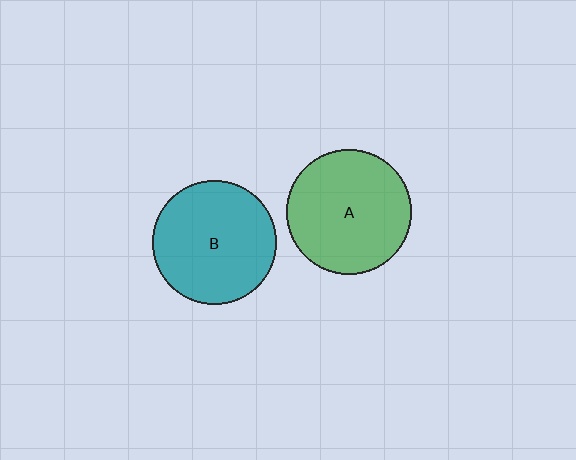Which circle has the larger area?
Circle A (green).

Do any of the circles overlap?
No, none of the circles overlap.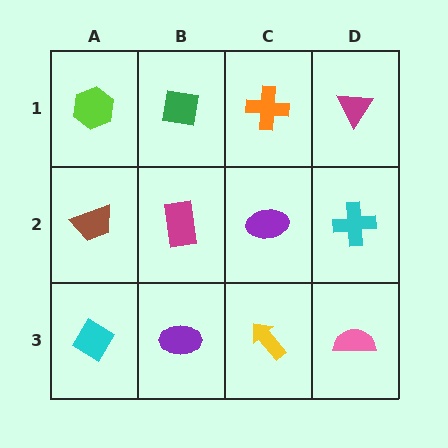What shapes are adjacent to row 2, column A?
A lime hexagon (row 1, column A), a cyan diamond (row 3, column A), a magenta rectangle (row 2, column B).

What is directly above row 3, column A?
A brown trapezoid.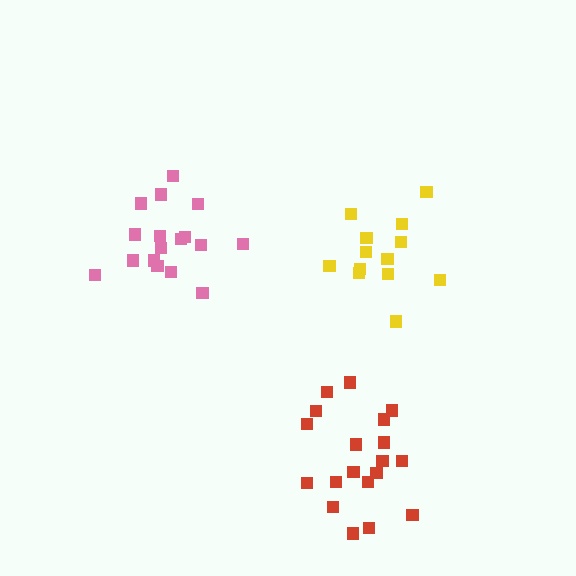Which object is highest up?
The pink cluster is topmost.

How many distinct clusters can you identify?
There are 3 distinct clusters.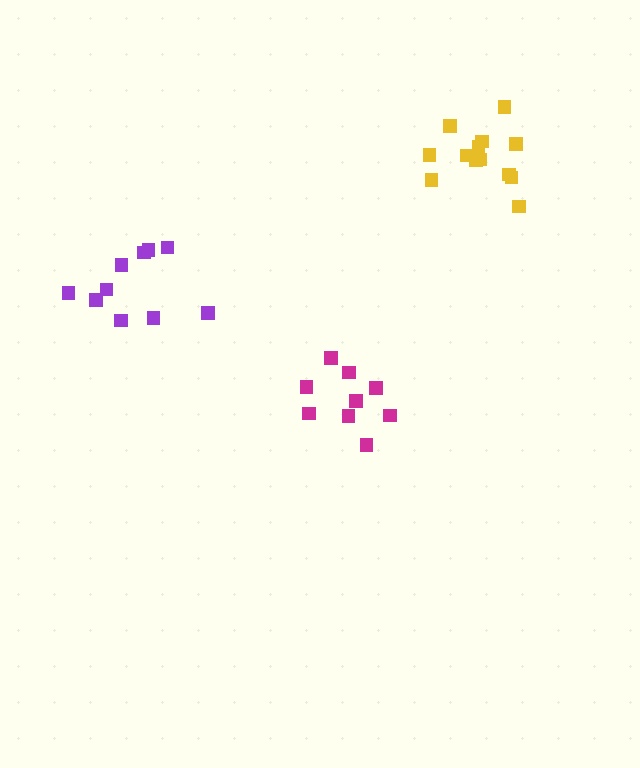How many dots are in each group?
Group 1: 10 dots, Group 2: 13 dots, Group 3: 9 dots (32 total).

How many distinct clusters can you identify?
There are 3 distinct clusters.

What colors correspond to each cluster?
The clusters are colored: purple, yellow, magenta.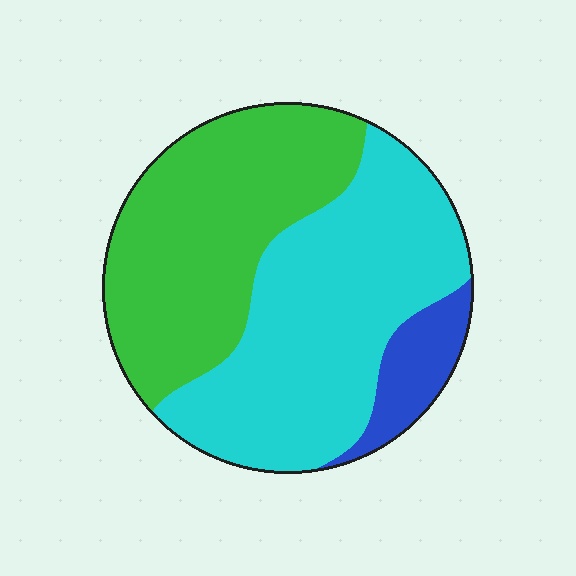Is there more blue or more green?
Green.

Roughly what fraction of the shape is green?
Green covers about 40% of the shape.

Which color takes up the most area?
Cyan, at roughly 50%.